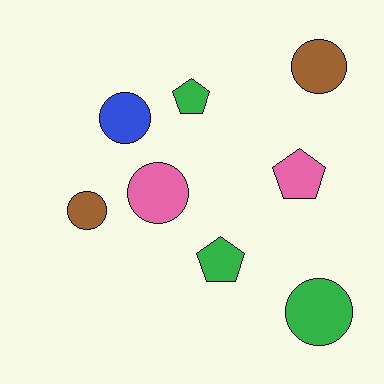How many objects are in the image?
There are 8 objects.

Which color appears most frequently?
Green, with 3 objects.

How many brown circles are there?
There are 2 brown circles.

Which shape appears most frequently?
Circle, with 5 objects.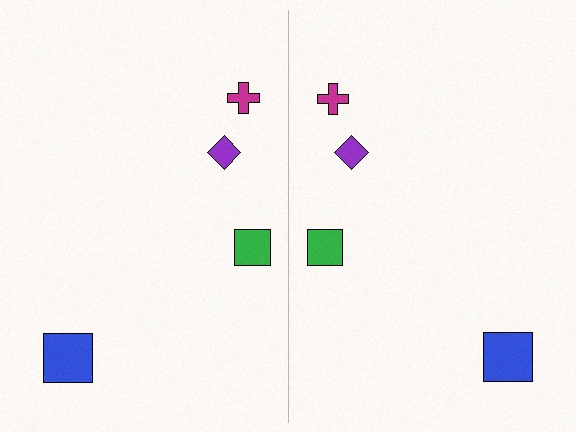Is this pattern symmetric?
Yes, this pattern has bilateral (reflection) symmetry.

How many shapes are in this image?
There are 8 shapes in this image.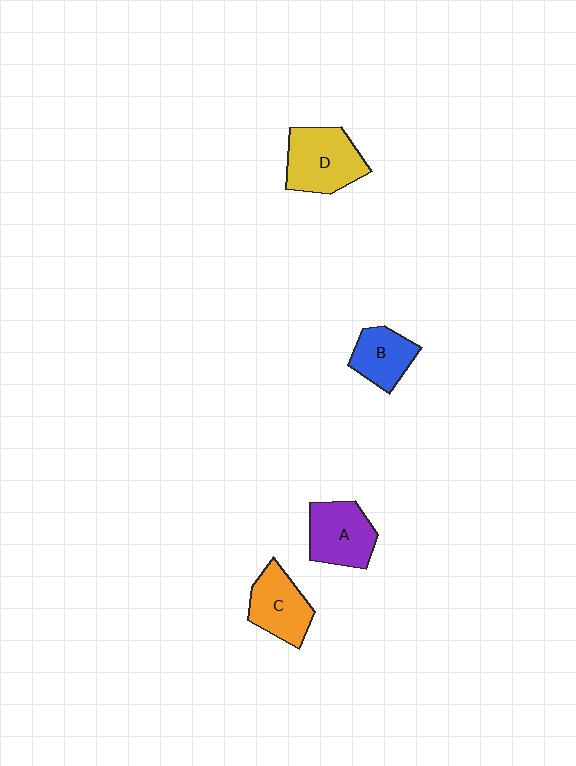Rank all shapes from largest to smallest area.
From largest to smallest: D (yellow), A (purple), C (orange), B (blue).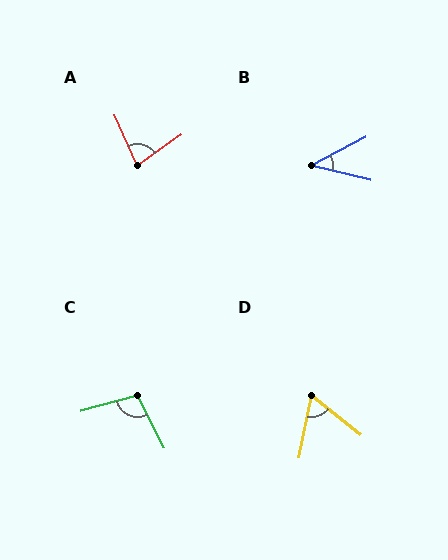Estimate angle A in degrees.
Approximately 78 degrees.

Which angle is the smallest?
B, at approximately 41 degrees.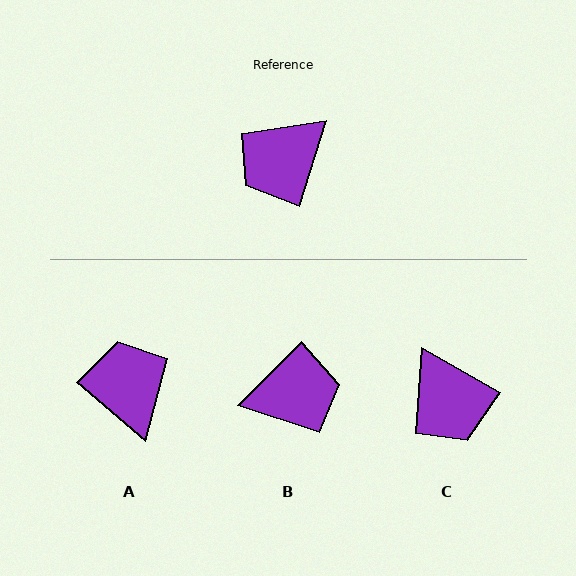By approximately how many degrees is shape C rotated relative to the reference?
Approximately 77 degrees counter-clockwise.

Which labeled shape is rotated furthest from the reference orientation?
B, about 153 degrees away.